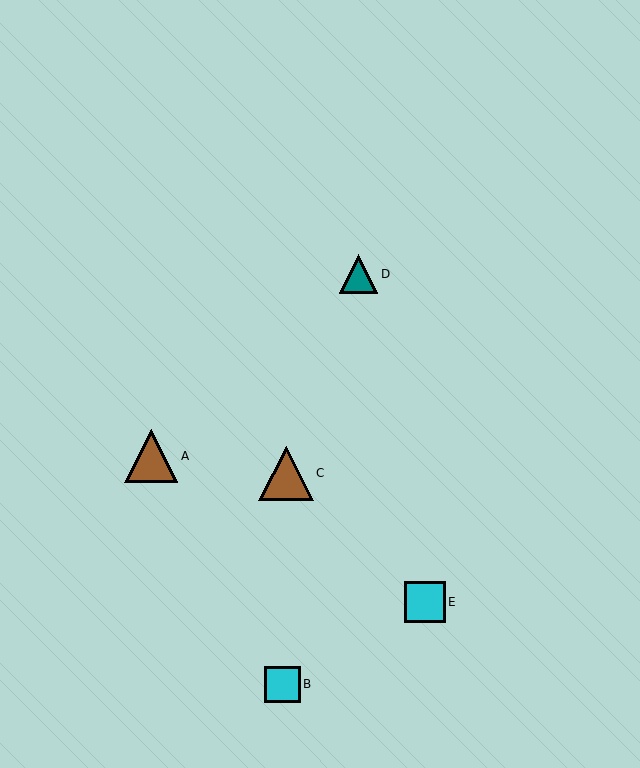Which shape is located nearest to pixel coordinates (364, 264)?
The teal triangle (labeled D) at (359, 274) is nearest to that location.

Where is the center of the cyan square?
The center of the cyan square is at (425, 602).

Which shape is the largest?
The brown triangle (labeled C) is the largest.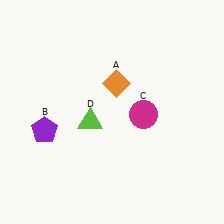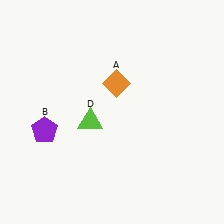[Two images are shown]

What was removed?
The magenta circle (C) was removed in Image 2.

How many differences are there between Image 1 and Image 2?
There is 1 difference between the two images.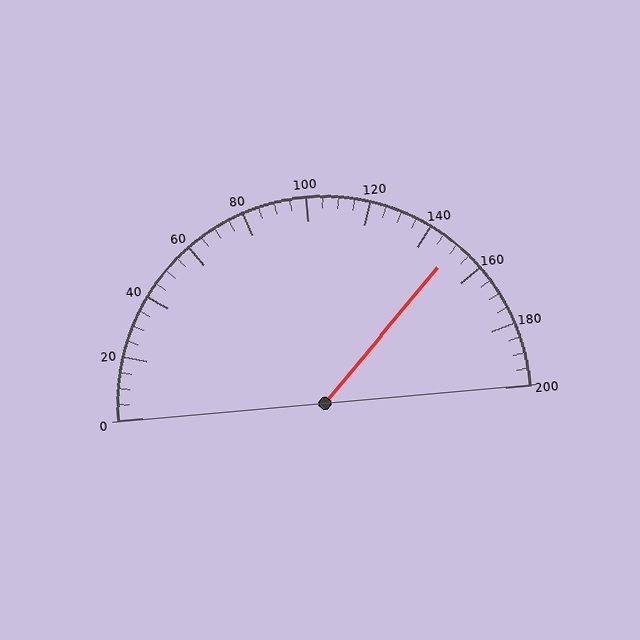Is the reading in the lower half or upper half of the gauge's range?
The reading is in the upper half of the range (0 to 200).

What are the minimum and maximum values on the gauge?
The gauge ranges from 0 to 200.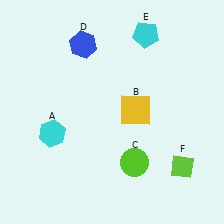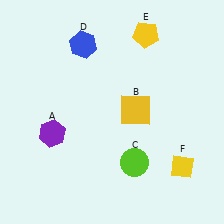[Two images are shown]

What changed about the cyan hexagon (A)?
In Image 1, A is cyan. In Image 2, it changed to purple.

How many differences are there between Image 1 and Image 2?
There are 3 differences between the two images.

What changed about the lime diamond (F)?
In Image 1, F is lime. In Image 2, it changed to yellow.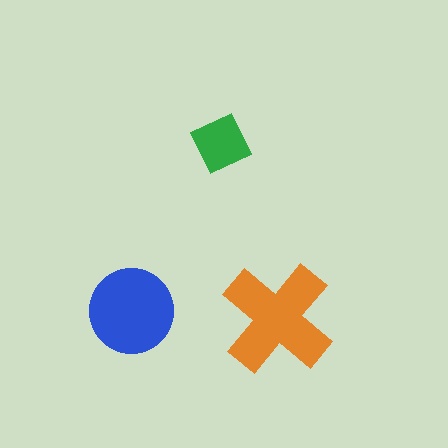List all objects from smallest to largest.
The green diamond, the blue circle, the orange cross.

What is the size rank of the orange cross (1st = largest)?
1st.